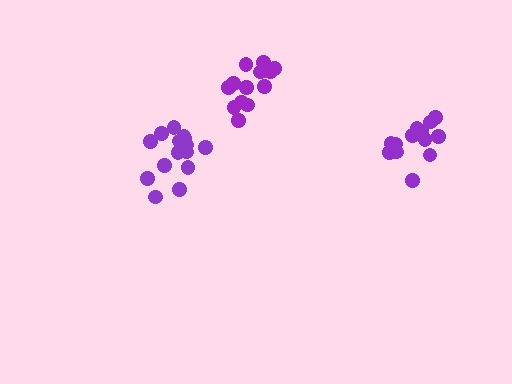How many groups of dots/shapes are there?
There are 3 groups.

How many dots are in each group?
Group 1: 13 dots, Group 2: 15 dots, Group 3: 14 dots (42 total).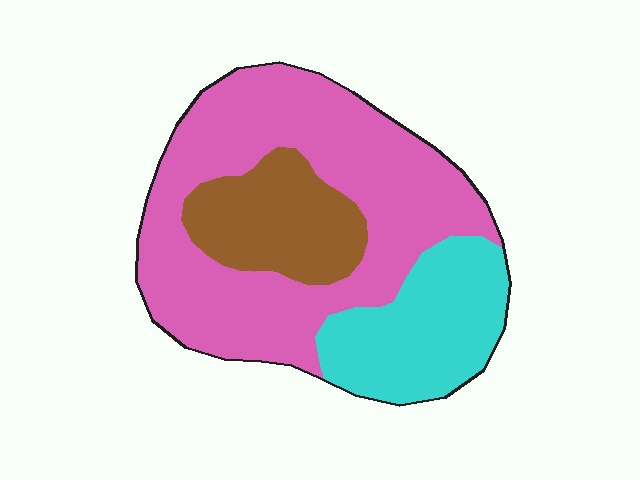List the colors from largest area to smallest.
From largest to smallest: pink, cyan, brown.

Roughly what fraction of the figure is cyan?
Cyan covers 23% of the figure.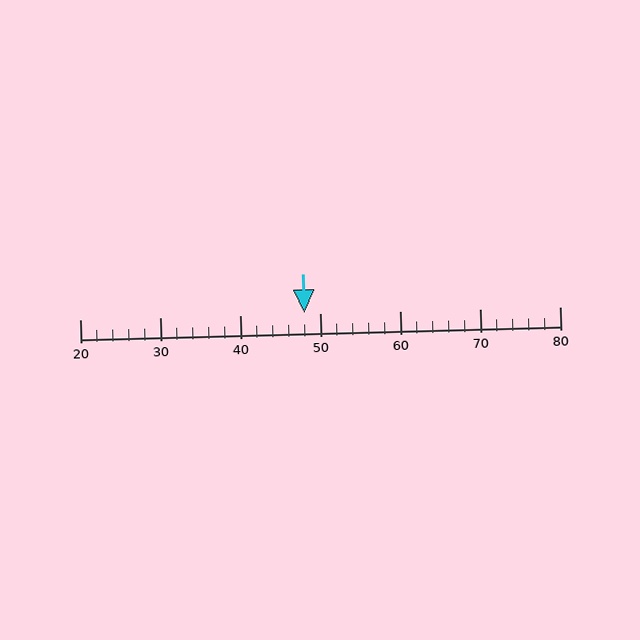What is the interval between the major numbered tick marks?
The major tick marks are spaced 10 units apart.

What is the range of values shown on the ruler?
The ruler shows values from 20 to 80.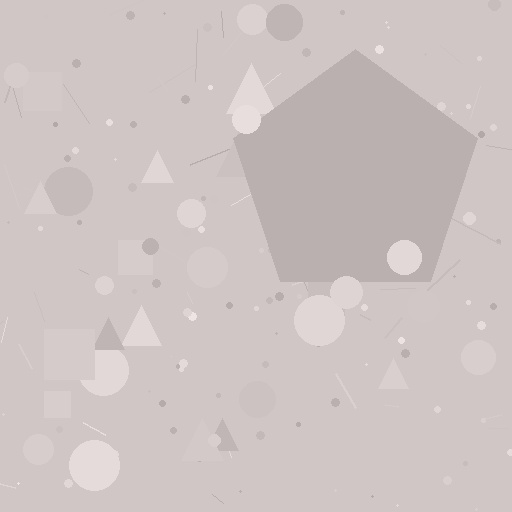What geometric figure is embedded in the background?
A pentagon is embedded in the background.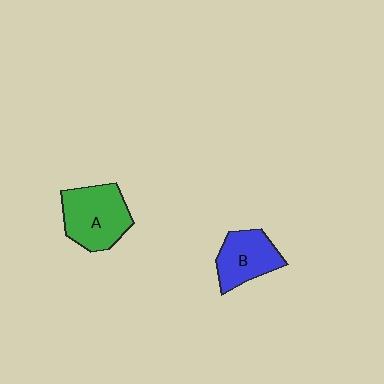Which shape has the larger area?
Shape A (green).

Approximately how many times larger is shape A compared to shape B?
Approximately 1.3 times.